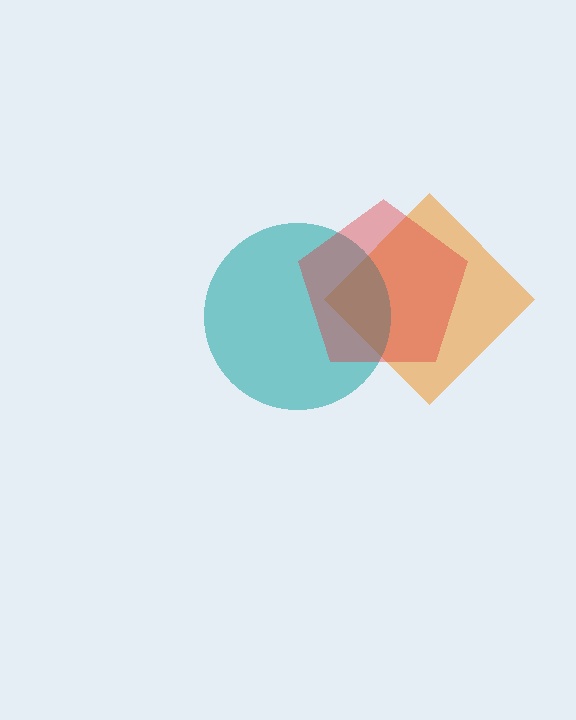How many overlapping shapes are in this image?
There are 3 overlapping shapes in the image.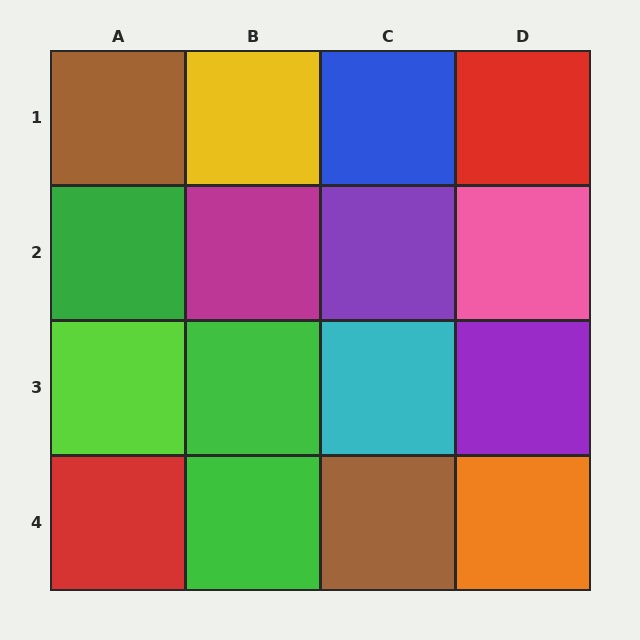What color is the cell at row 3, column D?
Purple.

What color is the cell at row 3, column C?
Cyan.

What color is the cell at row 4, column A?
Red.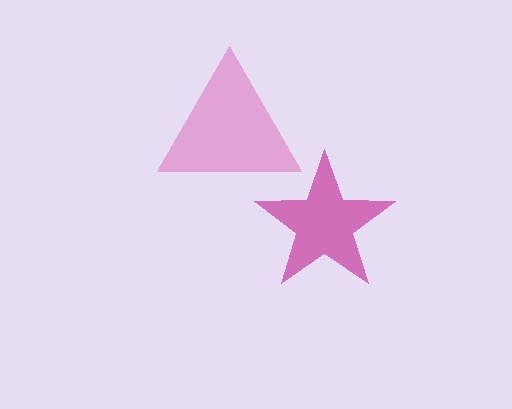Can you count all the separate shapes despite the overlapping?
Yes, there are 2 separate shapes.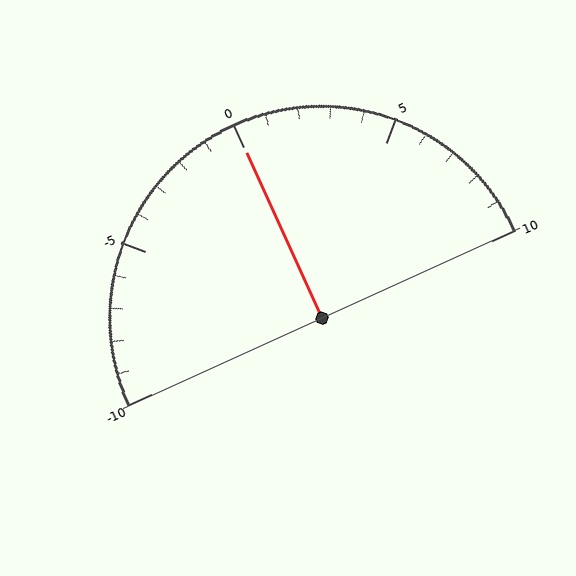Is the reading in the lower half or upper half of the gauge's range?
The reading is in the upper half of the range (-10 to 10).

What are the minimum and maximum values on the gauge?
The gauge ranges from -10 to 10.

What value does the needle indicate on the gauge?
The needle indicates approximately 0.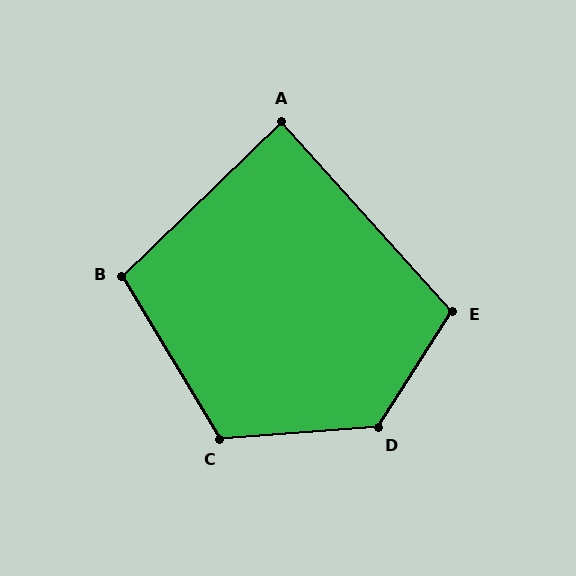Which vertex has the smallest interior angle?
A, at approximately 88 degrees.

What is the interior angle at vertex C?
Approximately 117 degrees (obtuse).